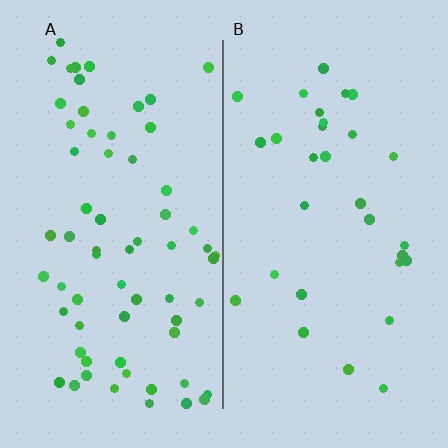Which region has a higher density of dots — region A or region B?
A (the left).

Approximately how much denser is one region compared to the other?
Approximately 2.1× — region A over region B.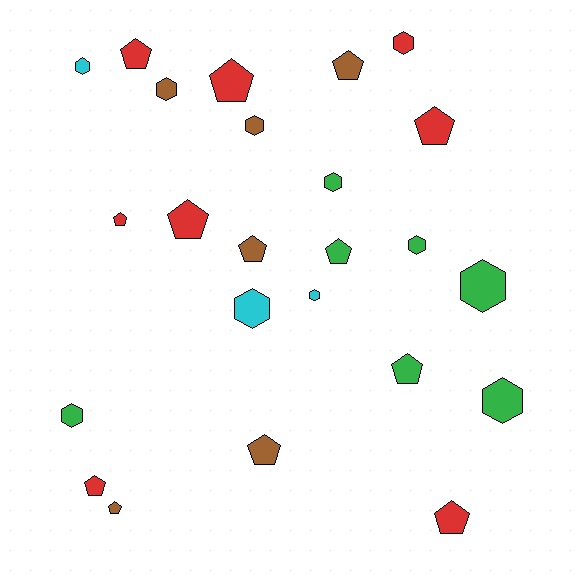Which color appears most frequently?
Red, with 8 objects.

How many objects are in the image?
There are 24 objects.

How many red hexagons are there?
There is 1 red hexagon.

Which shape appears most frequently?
Pentagon, with 13 objects.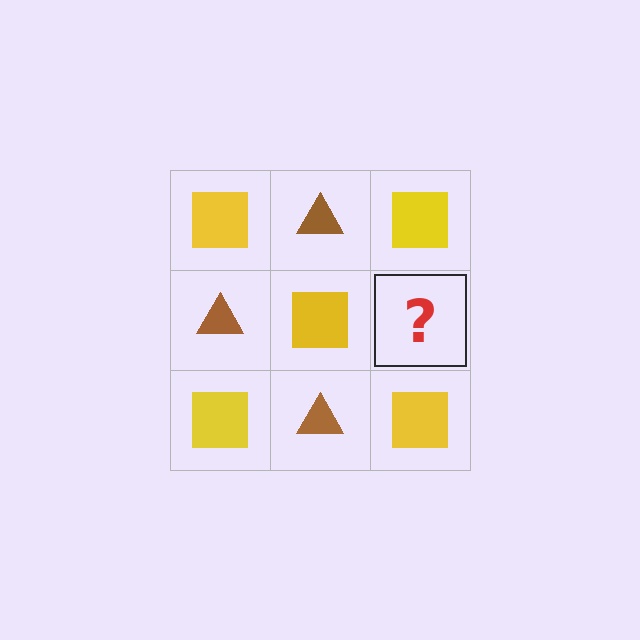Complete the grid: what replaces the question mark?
The question mark should be replaced with a brown triangle.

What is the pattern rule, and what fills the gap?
The rule is that it alternates yellow square and brown triangle in a checkerboard pattern. The gap should be filled with a brown triangle.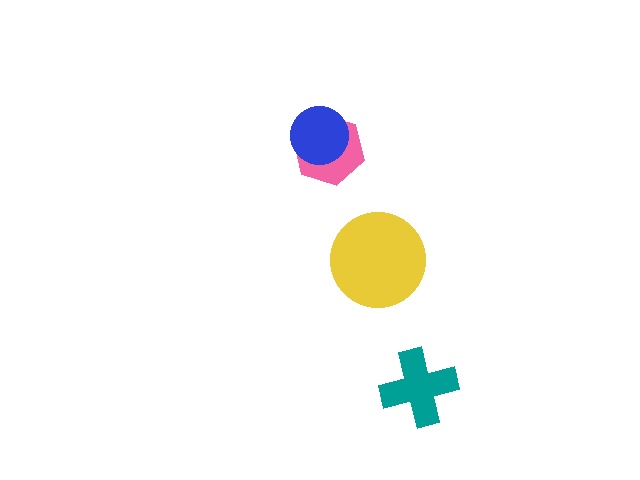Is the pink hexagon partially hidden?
Yes, it is partially covered by another shape.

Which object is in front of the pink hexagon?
The blue circle is in front of the pink hexagon.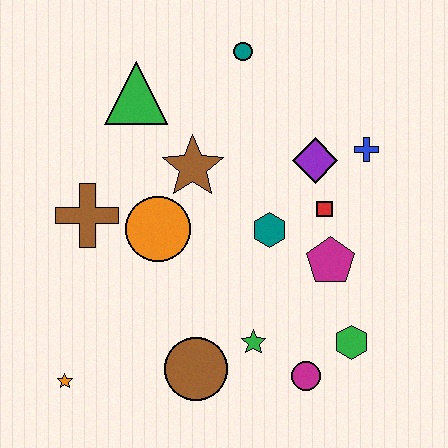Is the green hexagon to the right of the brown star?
Yes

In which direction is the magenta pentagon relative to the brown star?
The magenta pentagon is to the right of the brown star.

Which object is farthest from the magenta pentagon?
The orange star is farthest from the magenta pentagon.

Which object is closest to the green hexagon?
The magenta circle is closest to the green hexagon.